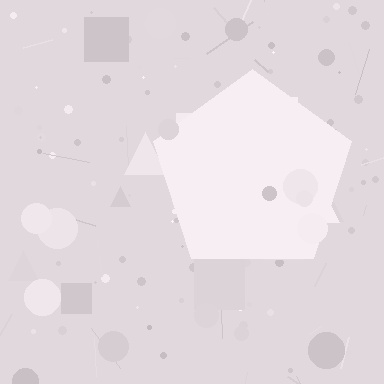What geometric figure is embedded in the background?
A pentagon is embedded in the background.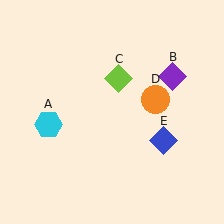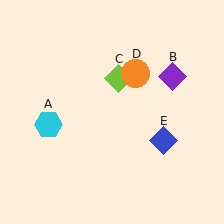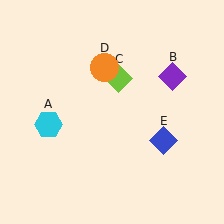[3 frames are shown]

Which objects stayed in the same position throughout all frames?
Cyan hexagon (object A) and purple diamond (object B) and lime diamond (object C) and blue diamond (object E) remained stationary.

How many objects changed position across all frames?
1 object changed position: orange circle (object D).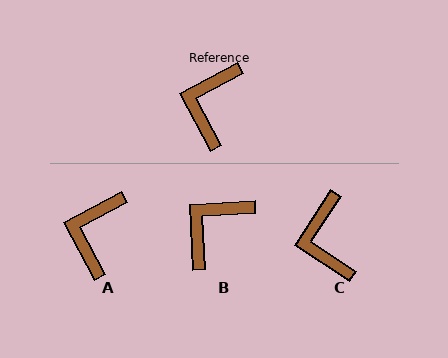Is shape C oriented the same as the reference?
No, it is off by about 29 degrees.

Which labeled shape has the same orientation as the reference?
A.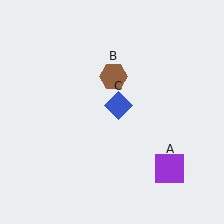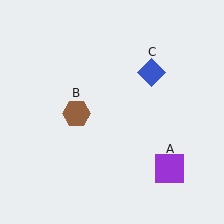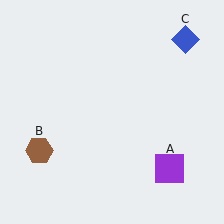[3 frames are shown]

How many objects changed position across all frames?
2 objects changed position: brown hexagon (object B), blue diamond (object C).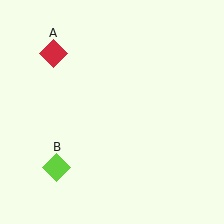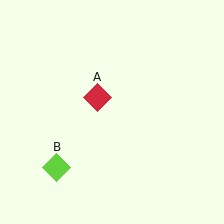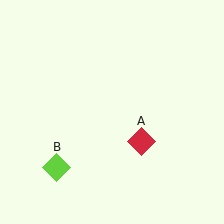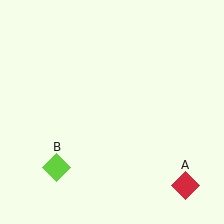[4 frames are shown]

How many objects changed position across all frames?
1 object changed position: red diamond (object A).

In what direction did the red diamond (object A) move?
The red diamond (object A) moved down and to the right.